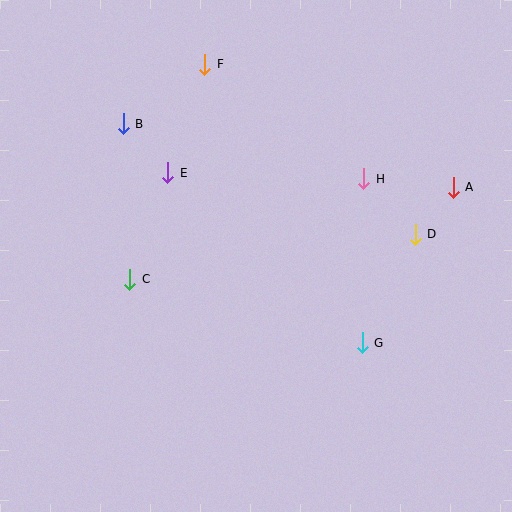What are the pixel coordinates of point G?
Point G is at (362, 343).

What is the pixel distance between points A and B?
The distance between A and B is 336 pixels.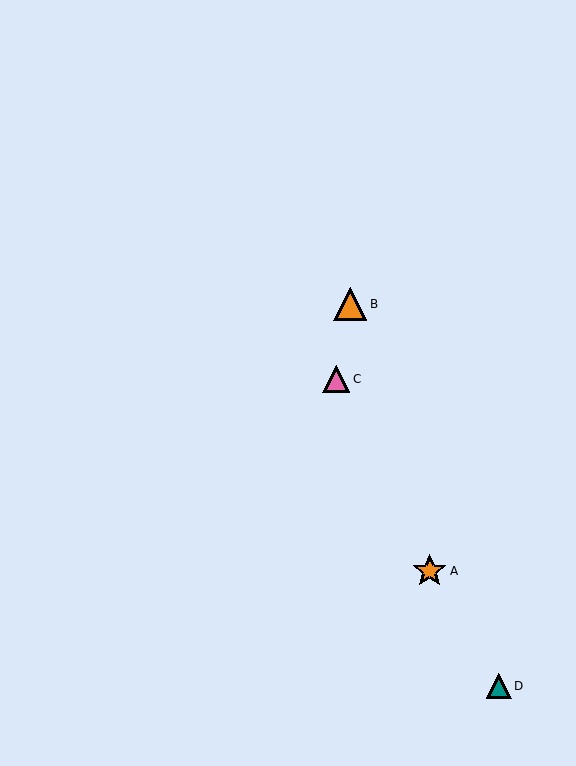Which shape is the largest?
The orange star (labeled A) is the largest.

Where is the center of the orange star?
The center of the orange star is at (430, 571).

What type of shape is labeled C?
Shape C is a pink triangle.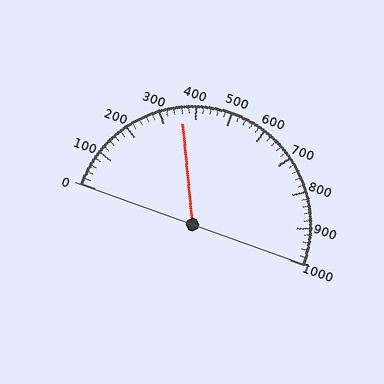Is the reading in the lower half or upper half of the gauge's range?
The reading is in the lower half of the range (0 to 1000).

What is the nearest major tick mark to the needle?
The nearest major tick mark is 400.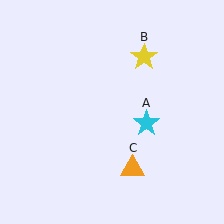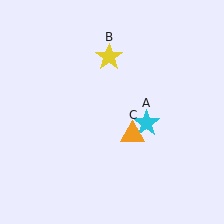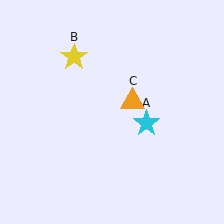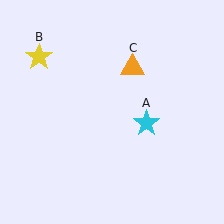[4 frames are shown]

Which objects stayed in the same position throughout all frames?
Cyan star (object A) remained stationary.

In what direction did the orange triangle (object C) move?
The orange triangle (object C) moved up.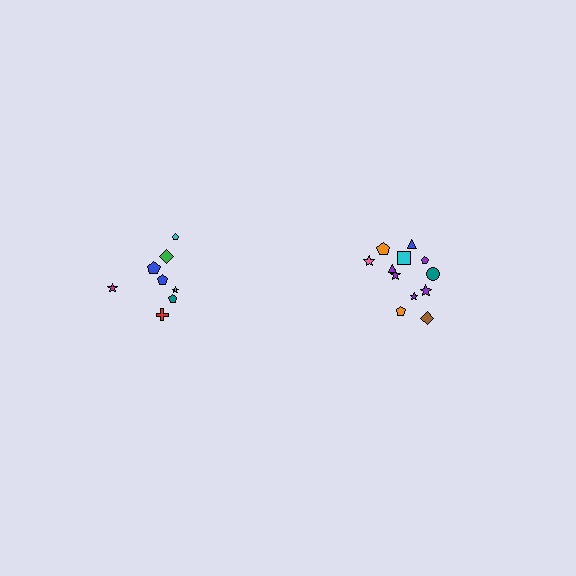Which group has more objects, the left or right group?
The right group.